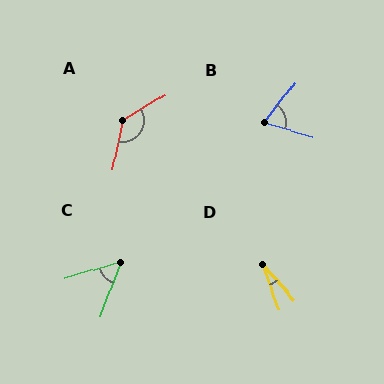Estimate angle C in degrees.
Approximately 53 degrees.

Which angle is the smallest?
D, at approximately 22 degrees.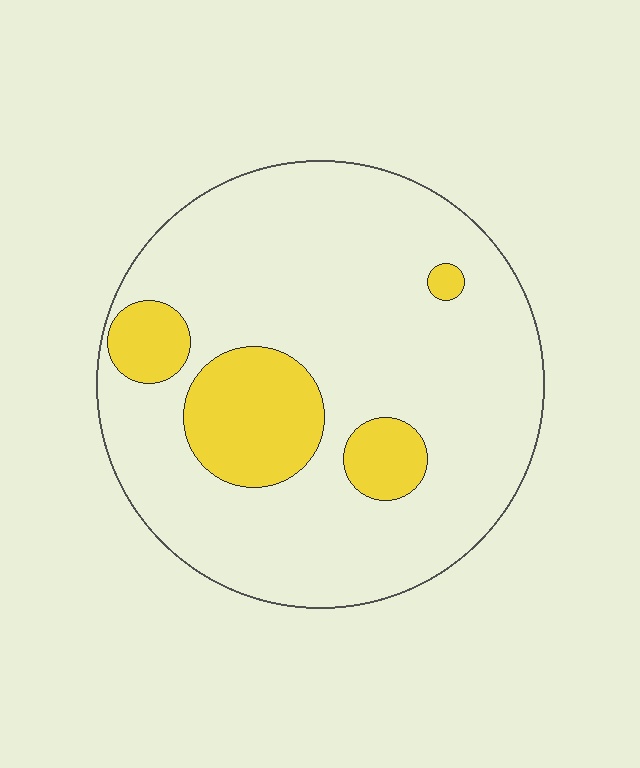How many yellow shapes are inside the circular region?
4.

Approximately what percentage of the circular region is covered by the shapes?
Approximately 20%.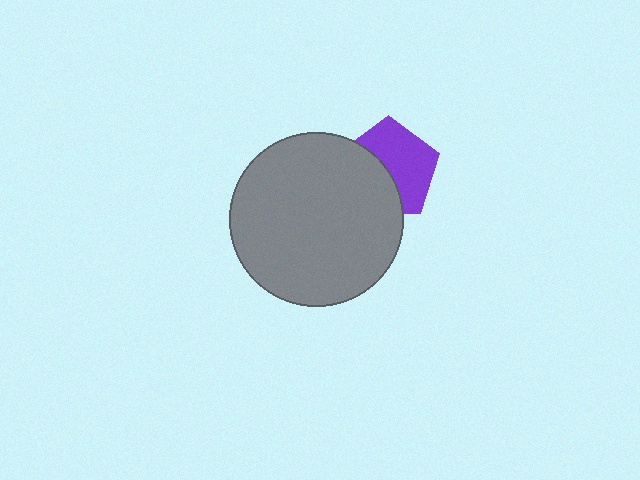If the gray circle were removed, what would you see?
You would see the complete purple pentagon.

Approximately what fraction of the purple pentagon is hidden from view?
Roughly 44% of the purple pentagon is hidden behind the gray circle.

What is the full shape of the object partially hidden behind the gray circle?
The partially hidden object is a purple pentagon.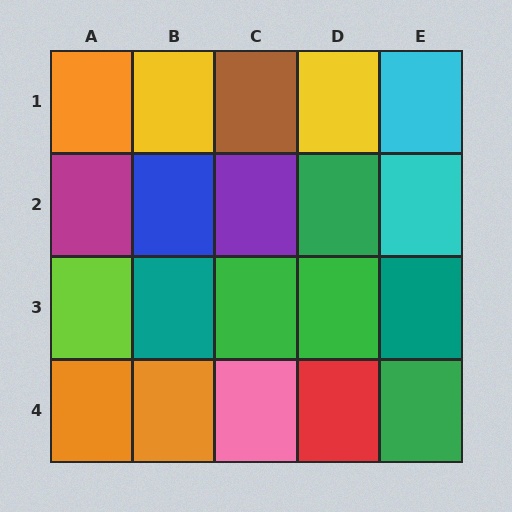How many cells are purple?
1 cell is purple.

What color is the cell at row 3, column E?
Teal.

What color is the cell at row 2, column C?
Purple.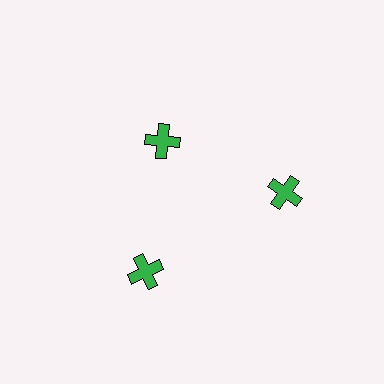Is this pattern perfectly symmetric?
No. The 3 green crosses are arranged in a ring, but one element near the 11 o'clock position is pulled inward toward the center, breaking the 3-fold rotational symmetry.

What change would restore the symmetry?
The symmetry would be restored by moving it outward, back onto the ring so that all 3 crosses sit at equal angles and equal distance from the center.